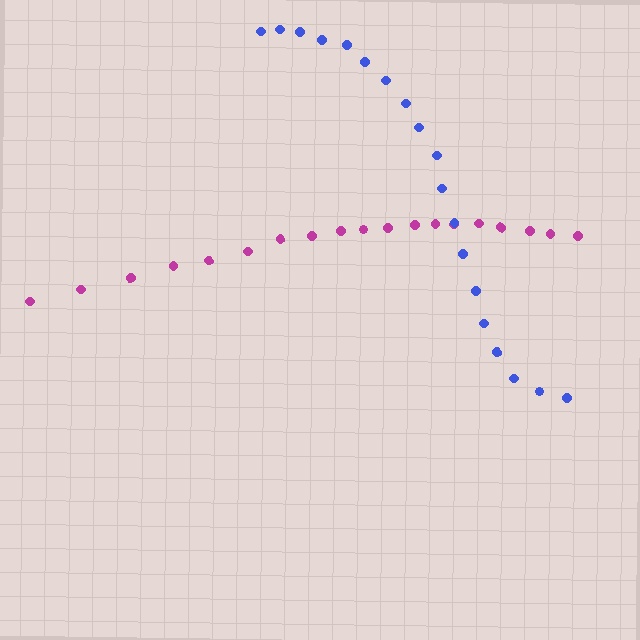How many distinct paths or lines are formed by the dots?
There are 2 distinct paths.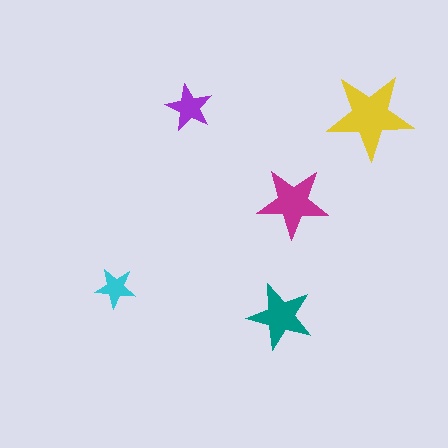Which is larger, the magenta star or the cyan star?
The magenta one.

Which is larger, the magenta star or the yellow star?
The yellow one.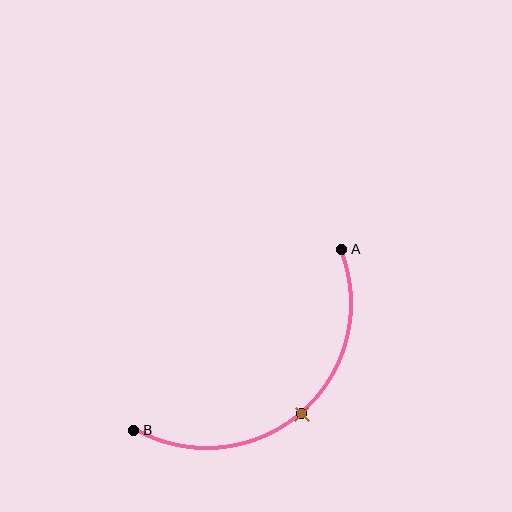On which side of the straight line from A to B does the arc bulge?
The arc bulges below and to the right of the straight line connecting A and B.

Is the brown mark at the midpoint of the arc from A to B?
Yes. The brown mark lies on the arc at equal arc-length from both A and B — it is the arc midpoint.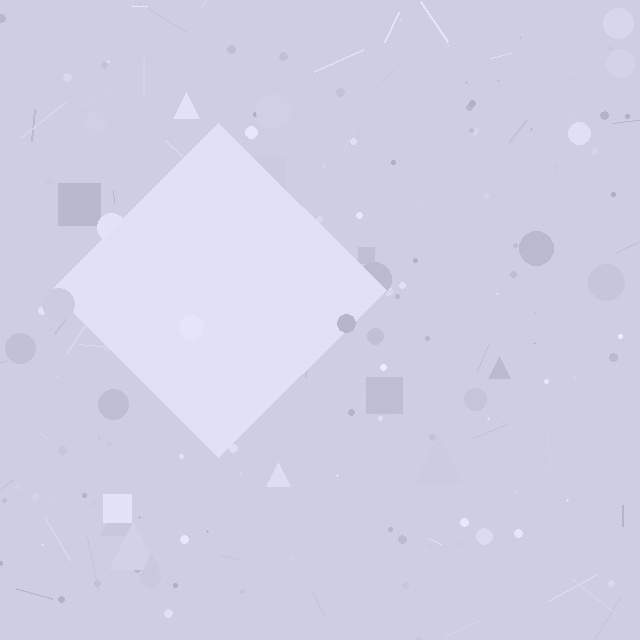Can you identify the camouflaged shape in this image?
The camouflaged shape is a diamond.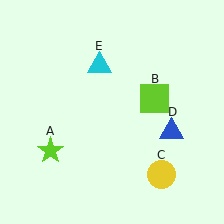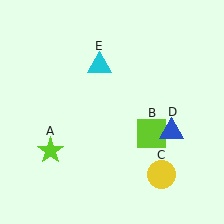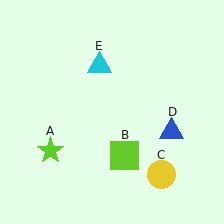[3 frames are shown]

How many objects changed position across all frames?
1 object changed position: lime square (object B).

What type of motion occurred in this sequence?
The lime square (object B) rotated clockwise around the center of the scene.